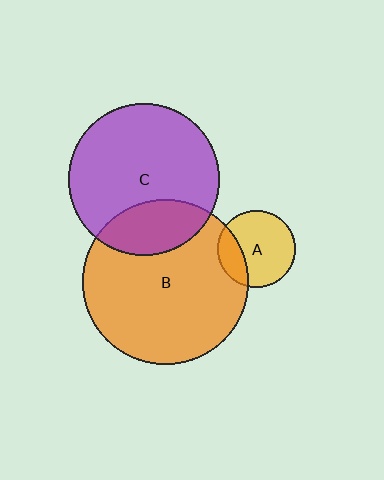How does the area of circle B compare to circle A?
Approximately 4.6 times.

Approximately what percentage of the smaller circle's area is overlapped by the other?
Approximately 25%.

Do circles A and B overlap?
Yes.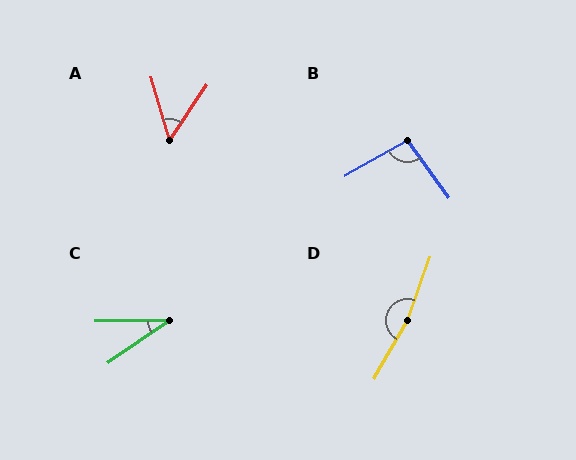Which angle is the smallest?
C, at approximately 34 degrees.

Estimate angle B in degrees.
Approximately 96 degrees.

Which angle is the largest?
D, at approximately 170 degrees.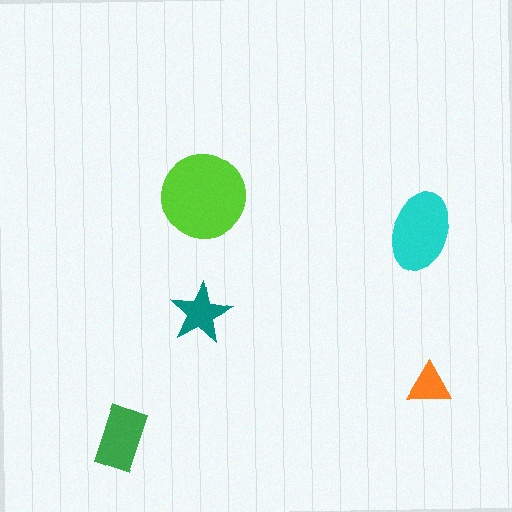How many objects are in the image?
There are 5 objects in the image.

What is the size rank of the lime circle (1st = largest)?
1st.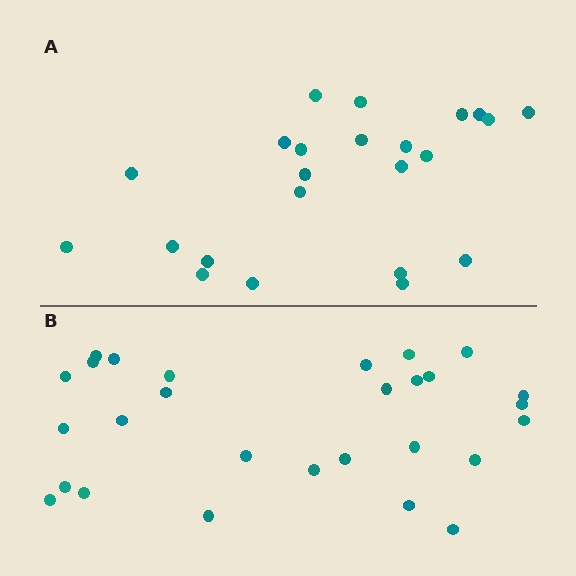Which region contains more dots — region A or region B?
Region B (the bottom region) has more dots.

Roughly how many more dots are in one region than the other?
Region B has about 5 more dots than region A.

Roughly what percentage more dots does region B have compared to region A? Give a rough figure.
About 20% more.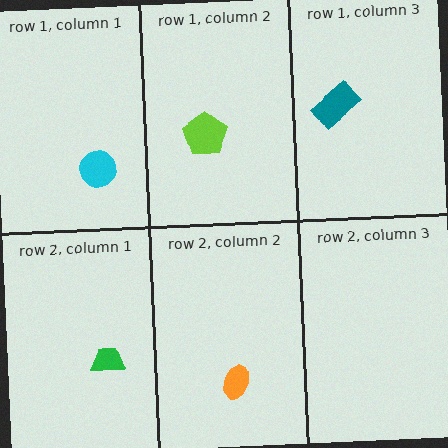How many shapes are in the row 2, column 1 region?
1.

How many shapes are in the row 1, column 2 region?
1.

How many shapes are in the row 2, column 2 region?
1.